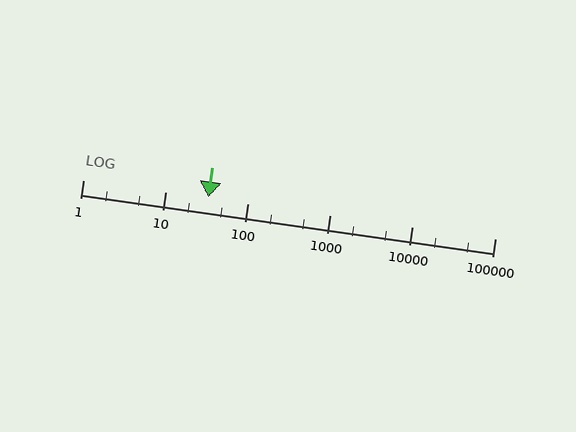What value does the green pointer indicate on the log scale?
The pointer indicates approximately 33.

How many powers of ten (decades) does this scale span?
The scale spans 5 decades, from 1 to 100000.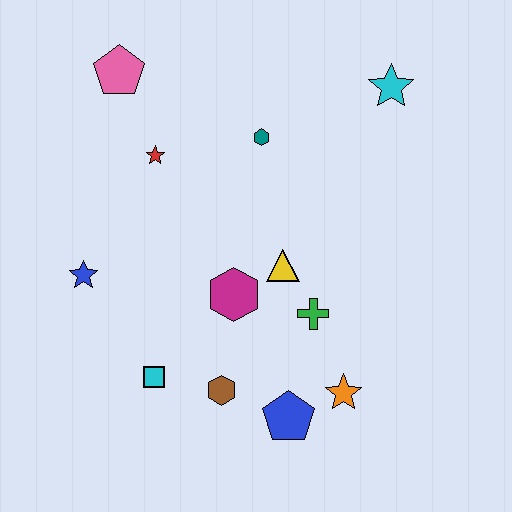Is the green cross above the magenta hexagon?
No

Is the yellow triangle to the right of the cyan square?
Yes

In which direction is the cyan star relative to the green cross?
The cyan star is above the green cross.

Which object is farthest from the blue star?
The cyan star is farthest from the blue star.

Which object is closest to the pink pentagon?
The red star is closest to the pink pentagon.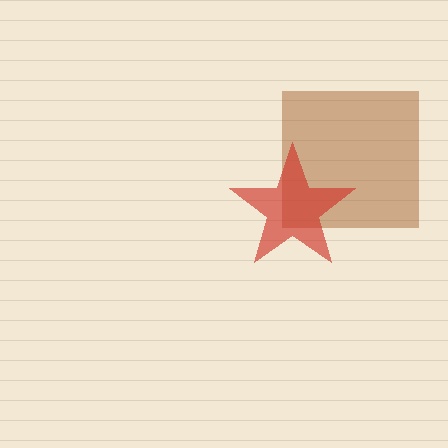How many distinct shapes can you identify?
There are 2 distinct shapes: a brown square, a red star.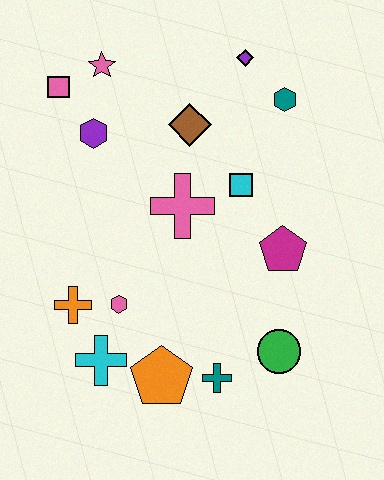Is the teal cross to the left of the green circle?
Yes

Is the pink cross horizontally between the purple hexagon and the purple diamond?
Yes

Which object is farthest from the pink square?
The green circle is farthest from the pink square.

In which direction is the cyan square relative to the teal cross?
The cyan square is above the teal cross.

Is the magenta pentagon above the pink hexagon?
Yes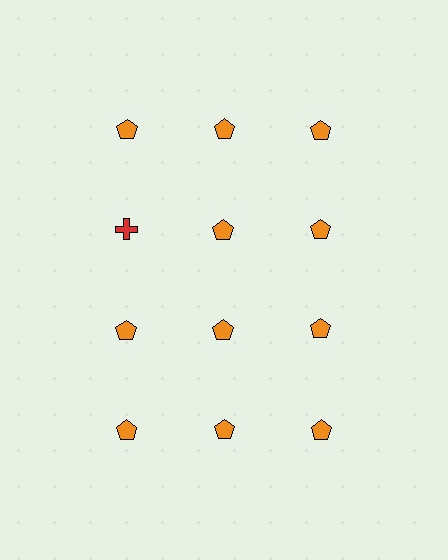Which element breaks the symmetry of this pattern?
The red cross in the second row, leftmost column breaks the symmetry. All other shapes are orange pentagons.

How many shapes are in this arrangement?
There are 12 shapes arranged in a grid pattern.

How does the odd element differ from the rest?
It differs in both color (red instead of orange) and shape (cross instead of pentagon).